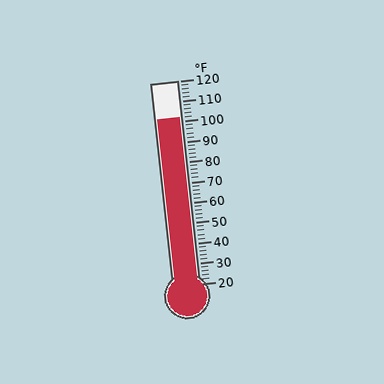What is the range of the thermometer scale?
The thermometer scale ranges from 20°F to 120°F.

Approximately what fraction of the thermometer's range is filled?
The thermometer is filled to approximately 80% of its range.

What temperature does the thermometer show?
The thermometer shows approximately 102°F.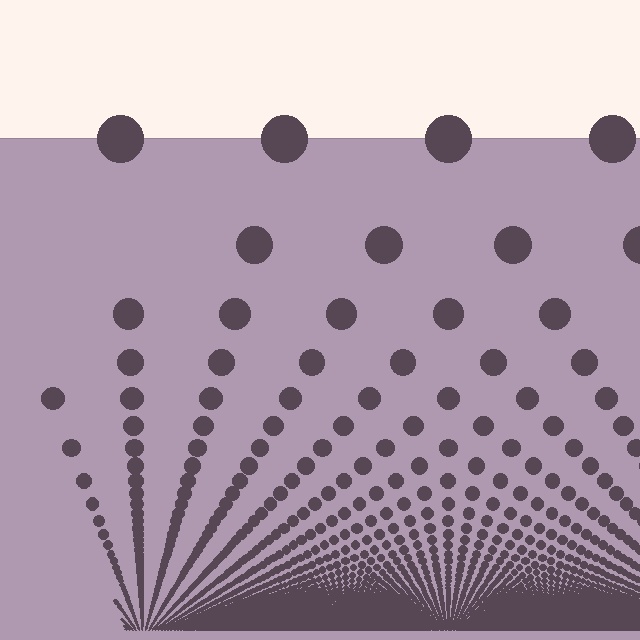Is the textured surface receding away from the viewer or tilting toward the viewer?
The surface appears to tilt toward the viewer. Texture elements get larger and sparser toward the top.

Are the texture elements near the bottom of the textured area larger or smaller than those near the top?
Smaller. The gradient is inverted — elements near the bottom are smaller and denser.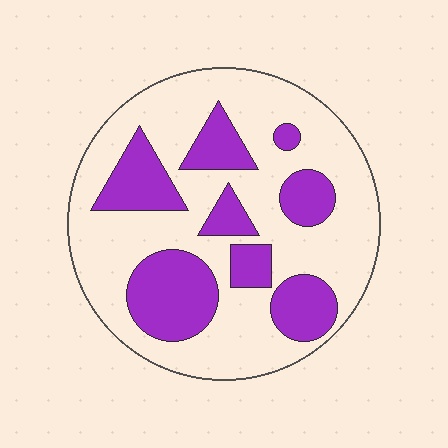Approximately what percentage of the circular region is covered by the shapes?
Approximately 30%.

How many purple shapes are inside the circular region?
8.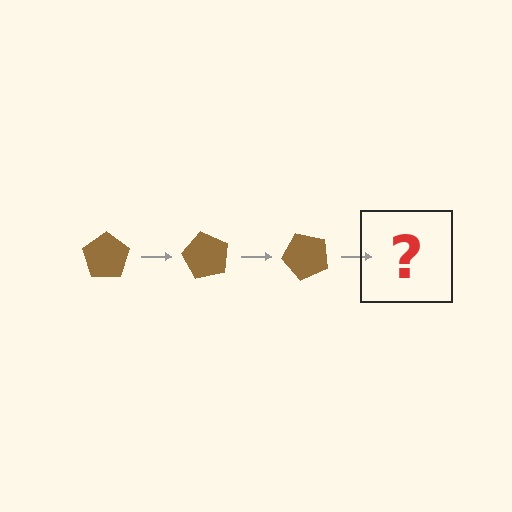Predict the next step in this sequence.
The next step is a brown pentagon rotated 180 degrees.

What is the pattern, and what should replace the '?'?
The pattern is that the pentagon rotates 60 degrees each step. The '?' should be a brown pentagon rotated 180 degrees.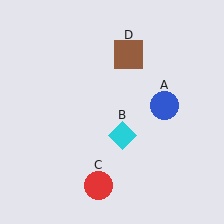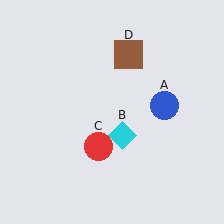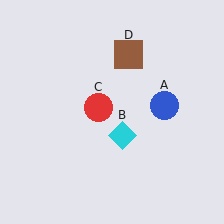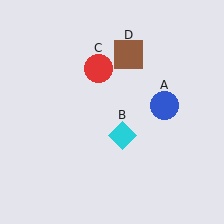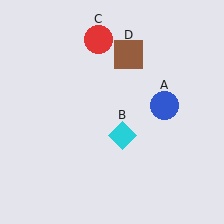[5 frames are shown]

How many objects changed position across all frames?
1 object changed position: red circle (object C).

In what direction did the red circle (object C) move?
The red circle (object C) moved up.